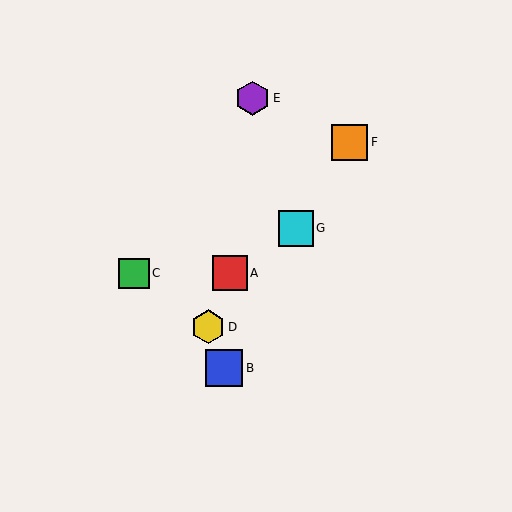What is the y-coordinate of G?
Object G is at y≈228.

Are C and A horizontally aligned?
Yes, both are at y≈273.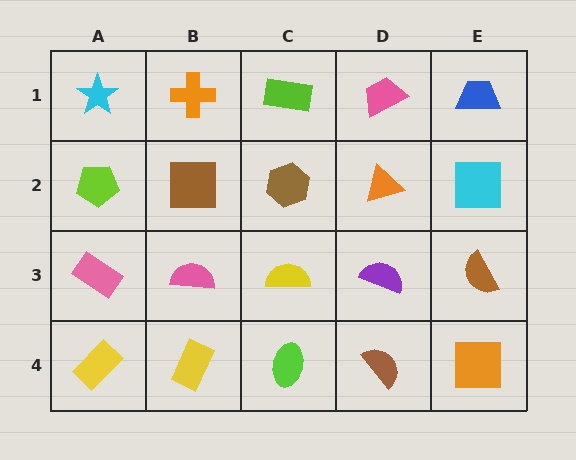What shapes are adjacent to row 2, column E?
A blue trapezoid (row 1, column E), a brown semicircle (row 3, column E), an orange triangle (row 2, column D).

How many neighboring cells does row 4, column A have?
2.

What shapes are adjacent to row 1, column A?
A lime pentagon (row 2, column A), an orange cross (row 1, column B).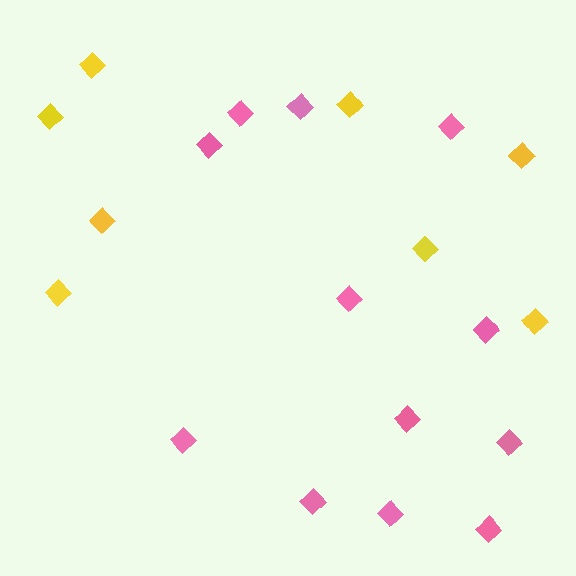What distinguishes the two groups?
There are 2 groups: one group of yellow diamonds (8) and one group of pink diamonds (12).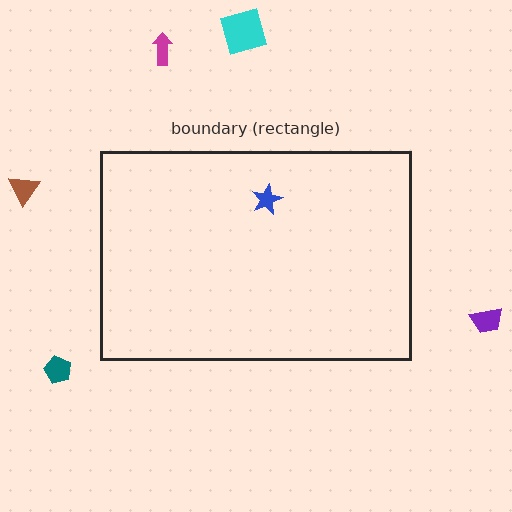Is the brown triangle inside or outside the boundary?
Outside.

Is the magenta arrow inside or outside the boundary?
Outside.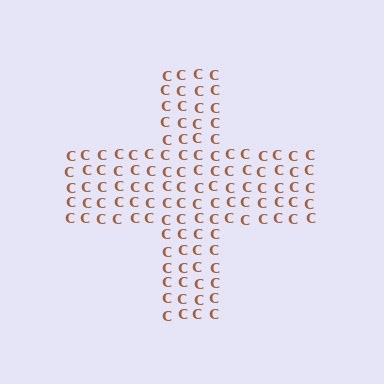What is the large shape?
The large shape is a cross.